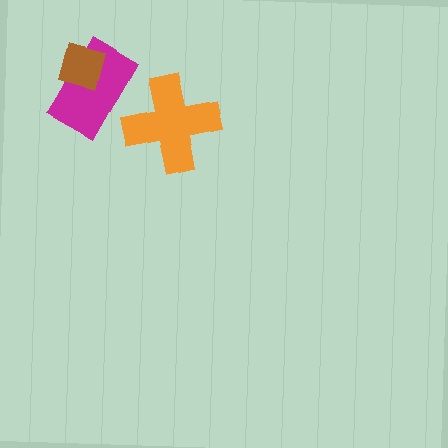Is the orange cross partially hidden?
No, no other shape covers it.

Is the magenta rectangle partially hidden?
Yes, it is partially covered by another shape.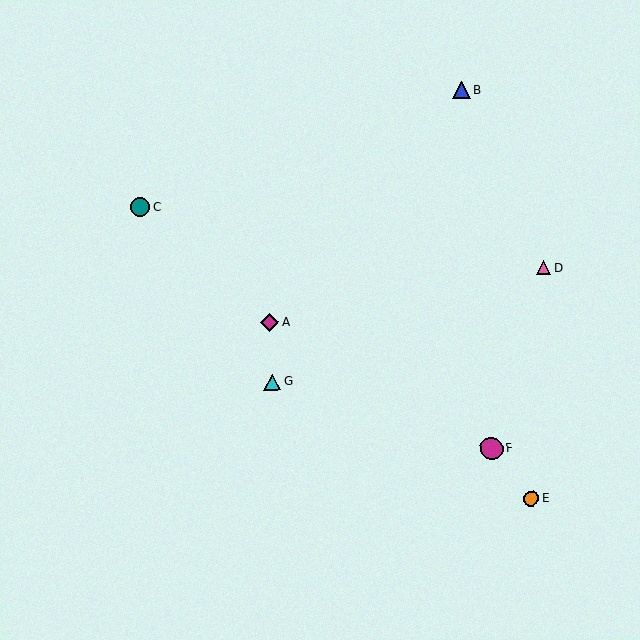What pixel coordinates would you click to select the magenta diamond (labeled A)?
Click at (269, 322) to select the magenta diamond A.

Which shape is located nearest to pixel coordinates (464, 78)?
The blue triangle (labeled B) at (462, 90) is nearest to that location.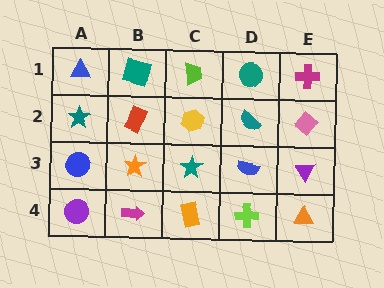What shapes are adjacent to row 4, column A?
A blue circle (row 3, column A), a magenta arrow (row 4, column B).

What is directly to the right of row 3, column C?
A blue semicircle.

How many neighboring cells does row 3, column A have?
3.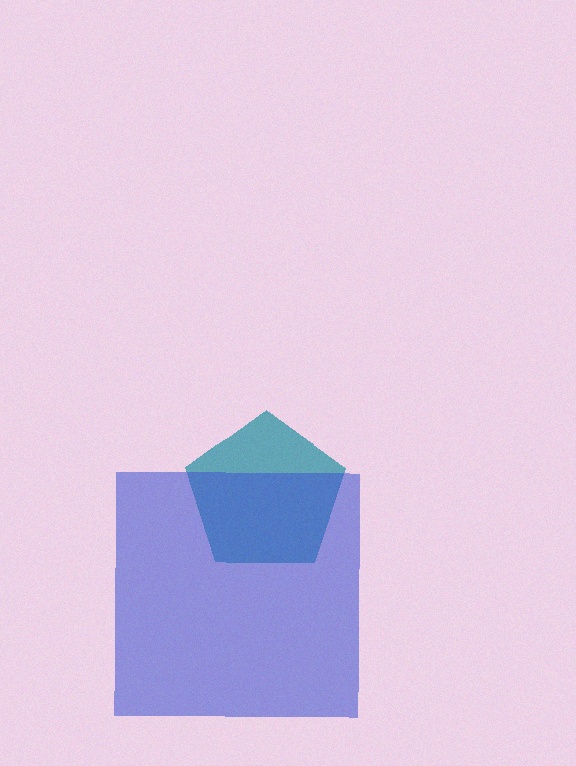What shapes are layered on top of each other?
The layered shapes are: a teal pentagon, a blue square.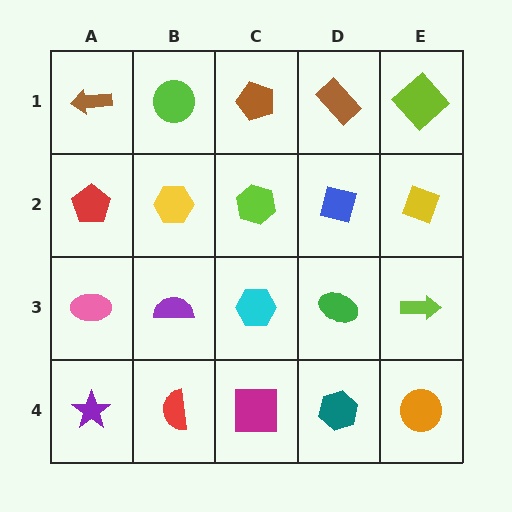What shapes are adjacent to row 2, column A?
A brown arrow (row 1, column A), a pink ellipse (row 3, column A), a yellow hexagon (row 2, column B).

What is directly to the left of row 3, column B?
A pink ellipse.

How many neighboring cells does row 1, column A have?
2.